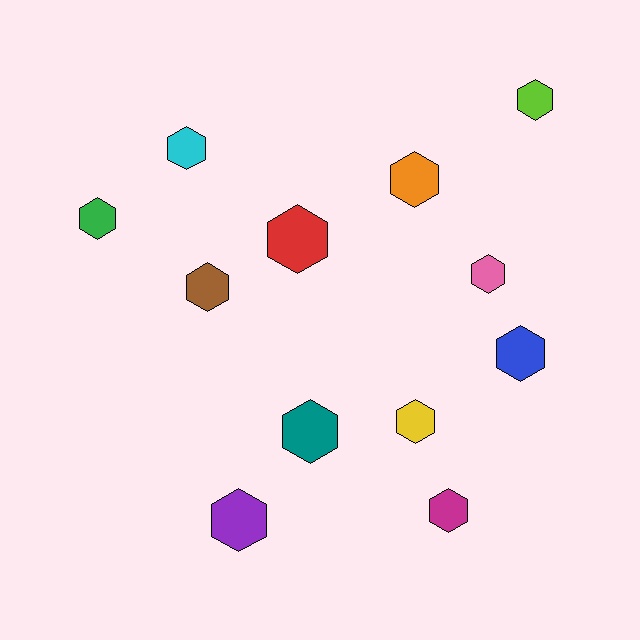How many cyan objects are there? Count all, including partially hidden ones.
There is 1 cyan object.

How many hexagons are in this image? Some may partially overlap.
There are 12 hexagons.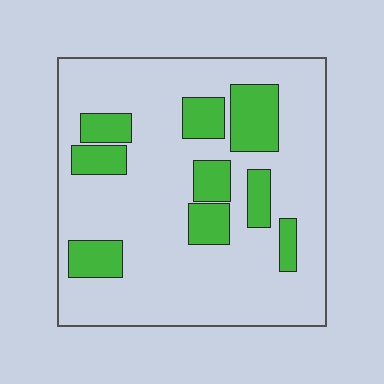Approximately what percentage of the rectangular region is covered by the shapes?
Approximately 20%.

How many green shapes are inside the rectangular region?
9.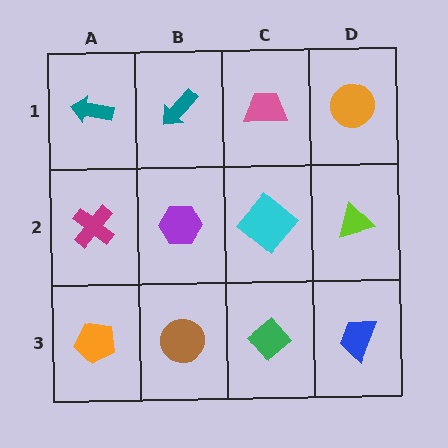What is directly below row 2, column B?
A brown circle.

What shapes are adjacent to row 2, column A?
A teal arrow (row 1, column A), an orange pentagon (row 3, column A), a purple hexagon (row 2, column B).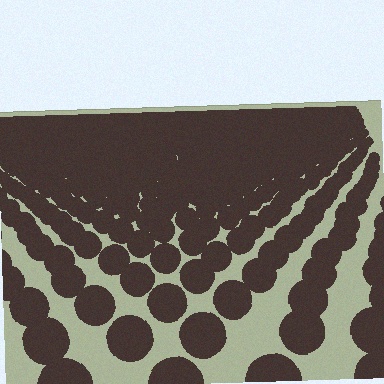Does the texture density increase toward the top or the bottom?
Density increases toward the top.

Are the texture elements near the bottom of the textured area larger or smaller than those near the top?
Larger. Near the bottom, elements are closer to the viewer and appear at a bigger on-screen size.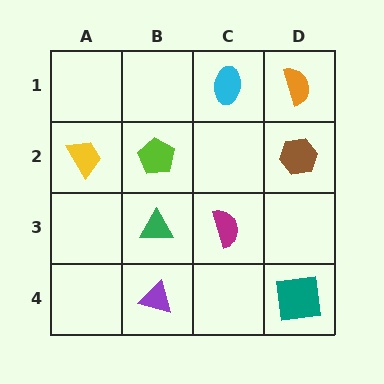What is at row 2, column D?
A brown hexagon.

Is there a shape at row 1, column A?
No, that cell is empty.